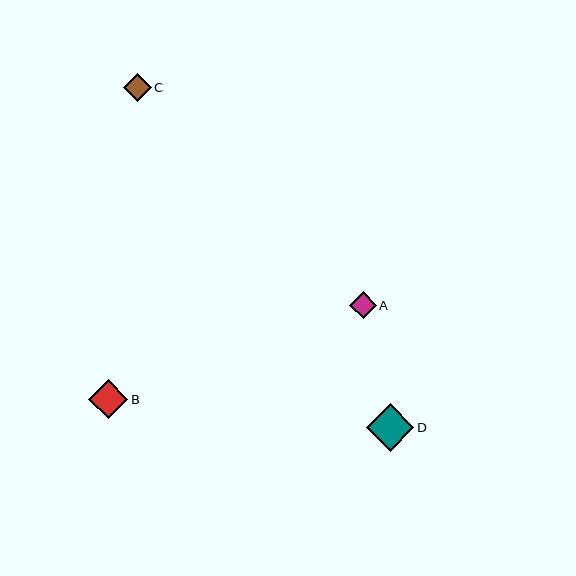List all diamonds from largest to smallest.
From largest to smallest: D, B, C, A.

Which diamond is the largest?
Diamond D is the largest with a size of approximately 48 pixels.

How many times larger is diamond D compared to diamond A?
Diamond D is approximately 1.8 times the size of diamond A.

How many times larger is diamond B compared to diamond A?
Diamond B is approximately 1.5 times the size of diamond A.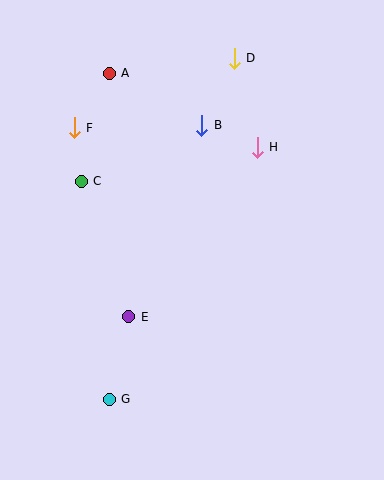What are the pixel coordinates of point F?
Point F is at (74, 128).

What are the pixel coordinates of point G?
Point G is at (109, 399).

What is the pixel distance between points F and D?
The distance between F and D is 174 pixels.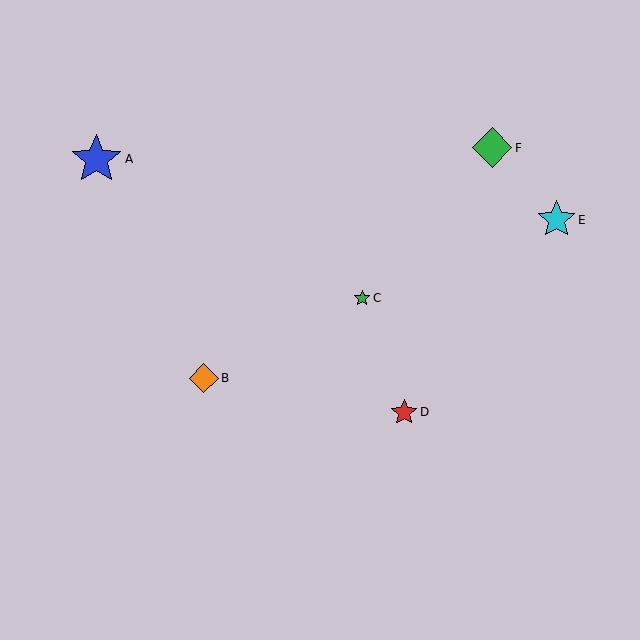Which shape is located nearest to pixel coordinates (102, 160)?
The blue star (labeled A) at (96, 159) is nearest to that location.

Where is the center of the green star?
The center of the green star is at (362, 298).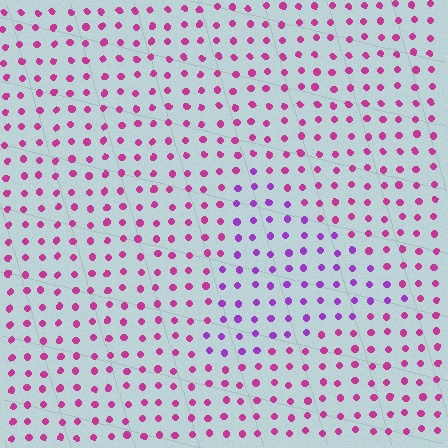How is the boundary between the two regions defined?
The boundary is defined purely by a slight shift in hue (about 37 degrees). Spacing, size, and orientation are identical on both sides.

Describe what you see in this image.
The image is filled with small magenta elements in a uniform arrangement. A triangle-shaped region is visible where the elements are tinted to a slightly different hue, forming a subtle color boundary.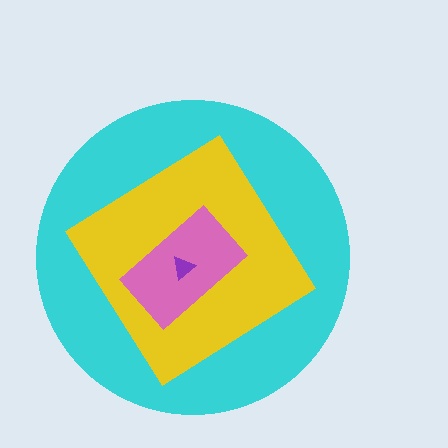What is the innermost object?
The purple triangle.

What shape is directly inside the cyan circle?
The yellow diamond.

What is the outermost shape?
The cyan circle.